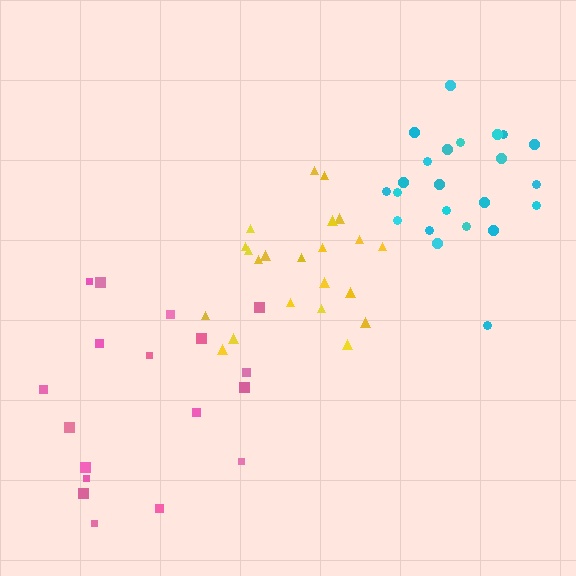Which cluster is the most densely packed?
Yellow.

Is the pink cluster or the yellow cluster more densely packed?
Yellow.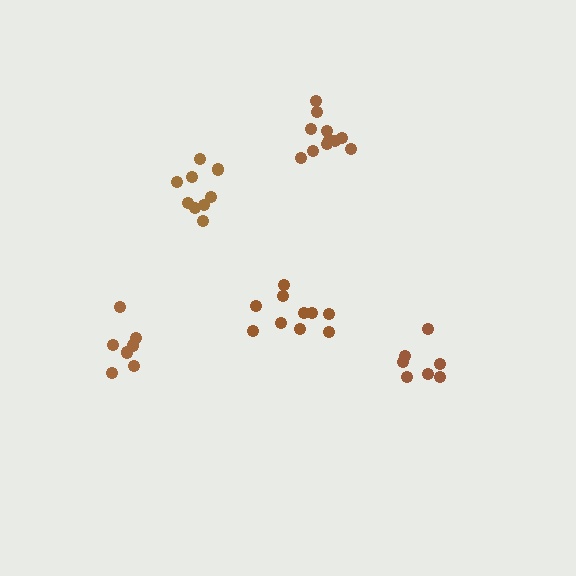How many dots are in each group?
Group 1: 11 dots, Group 2: 10 dots, Group 3: 7 dots, Group 4: 9 dots, Group 5: 7 dots (44 total).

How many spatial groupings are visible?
There are 5 spatial groupings.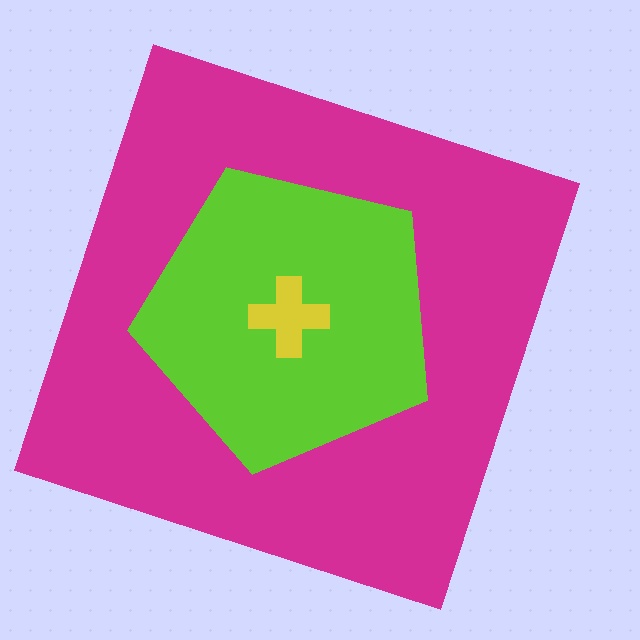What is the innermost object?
The yellow cross.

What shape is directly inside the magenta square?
The lime pentagon.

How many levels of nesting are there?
3.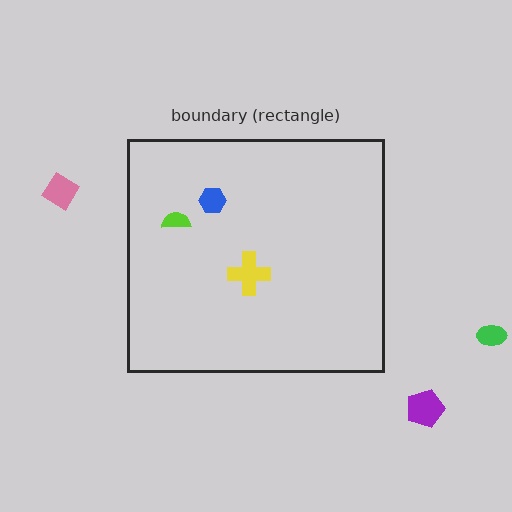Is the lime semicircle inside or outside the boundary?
Inside.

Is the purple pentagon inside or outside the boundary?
Outside.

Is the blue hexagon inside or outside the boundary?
Inside.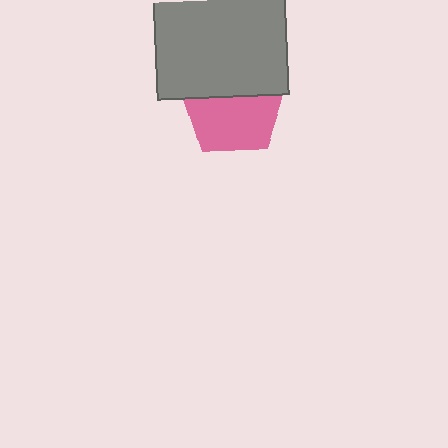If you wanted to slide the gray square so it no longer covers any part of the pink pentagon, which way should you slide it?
Slide it up — that is the most direct way to separate the two shapes.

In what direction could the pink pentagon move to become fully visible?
The pink pentagon could move down. That would shift it out from behind the gray square entirely.